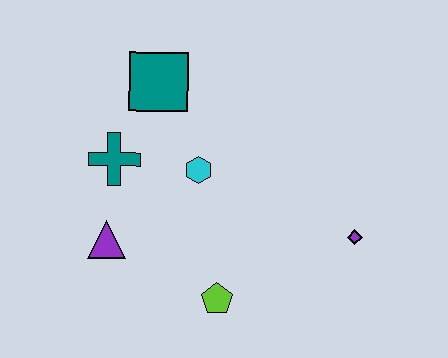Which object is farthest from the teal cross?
The purple diamond is farthest from the teal cross.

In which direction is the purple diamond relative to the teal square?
The purple diamond is to the right of the teal square.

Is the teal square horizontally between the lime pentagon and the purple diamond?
No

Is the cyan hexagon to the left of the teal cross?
No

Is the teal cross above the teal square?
No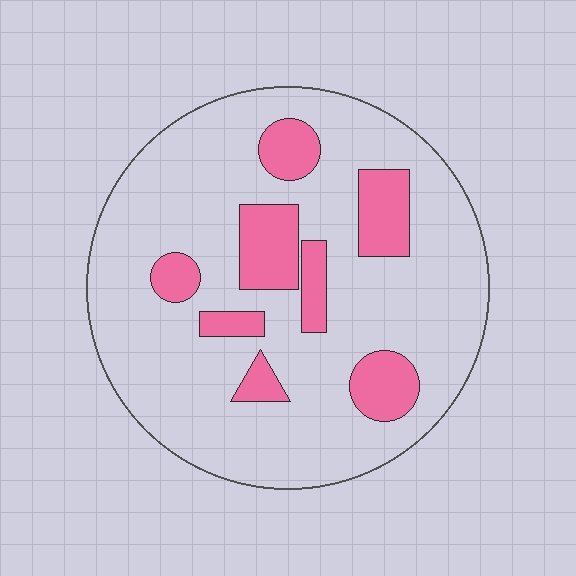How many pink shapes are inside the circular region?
8.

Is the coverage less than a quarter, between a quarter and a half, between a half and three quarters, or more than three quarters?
Less than a quarter.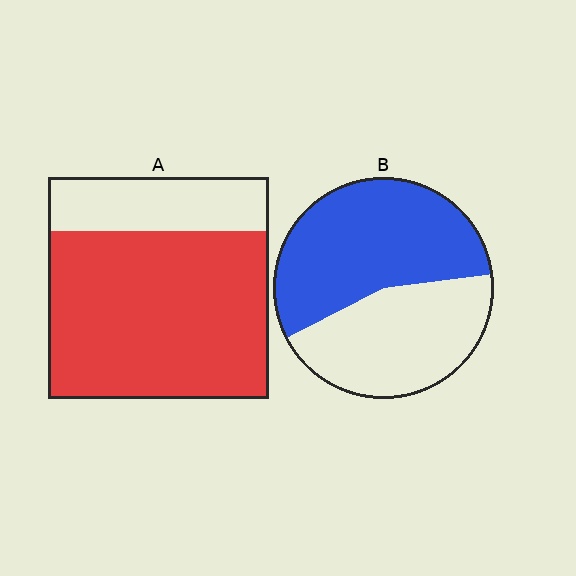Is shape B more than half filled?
Yes.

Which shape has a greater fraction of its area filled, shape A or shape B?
Shape A.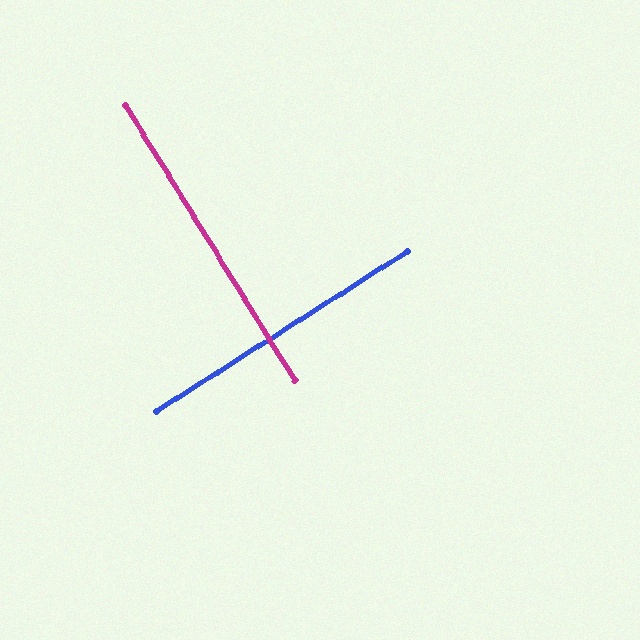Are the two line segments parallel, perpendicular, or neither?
Perpendicular — they meet at approximately 89°.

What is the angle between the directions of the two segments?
Approximately 89 degrees.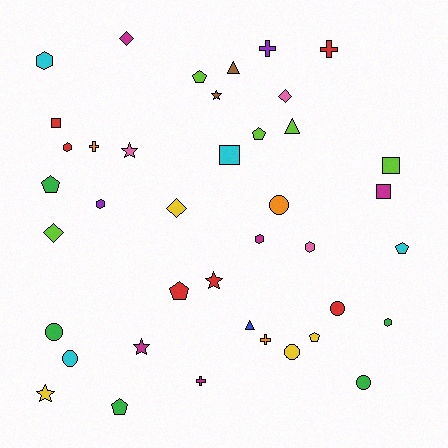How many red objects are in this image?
There are 6 red objects.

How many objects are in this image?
There are 40 objects.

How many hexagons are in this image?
There are 6 hexagons.